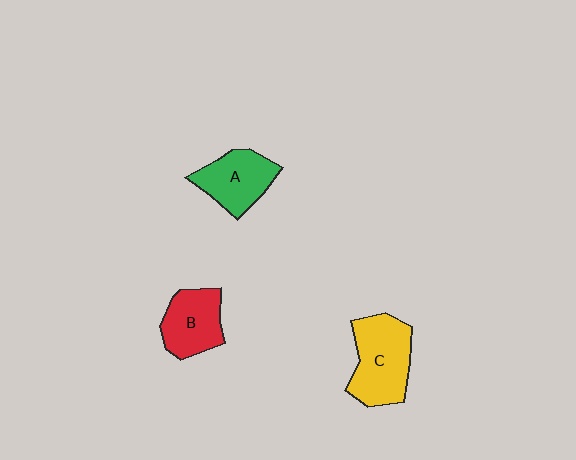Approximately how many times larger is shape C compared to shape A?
Approximately 1.3 times.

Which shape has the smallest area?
Shape B (red).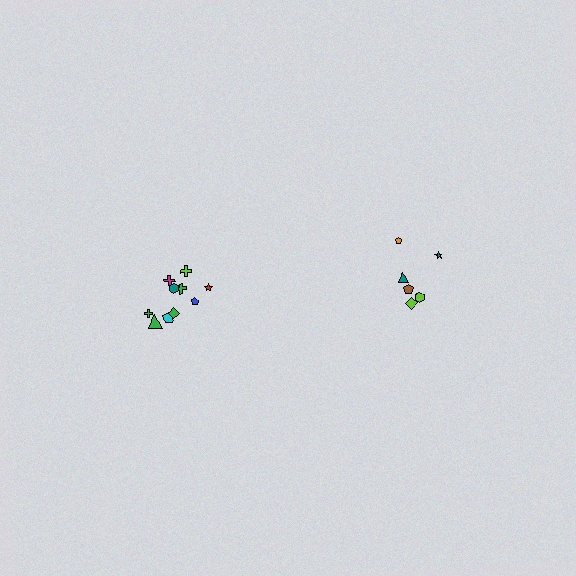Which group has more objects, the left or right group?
The left group.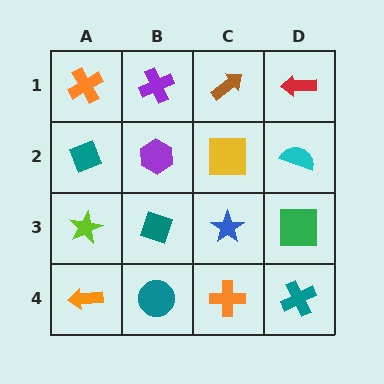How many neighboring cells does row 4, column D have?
2.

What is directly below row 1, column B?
A purple hexagon.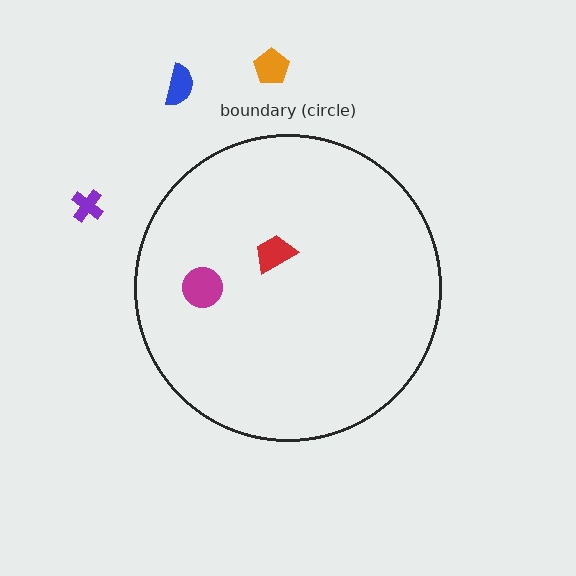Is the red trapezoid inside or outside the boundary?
Inside.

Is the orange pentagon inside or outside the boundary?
Outside.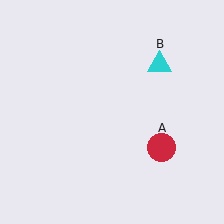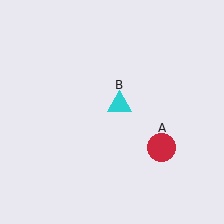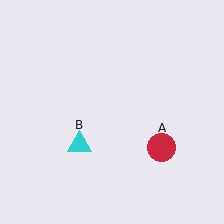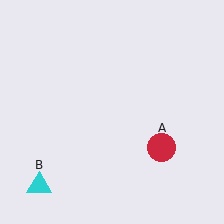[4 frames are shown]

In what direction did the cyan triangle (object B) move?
The cyan triangle (object B) moved down and to the left.